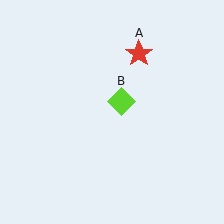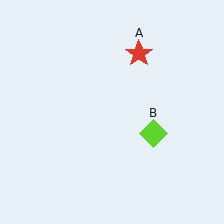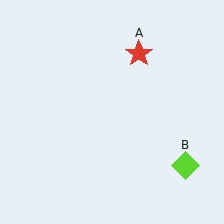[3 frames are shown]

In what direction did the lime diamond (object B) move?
The lime diamond (object B) moved down and to the right.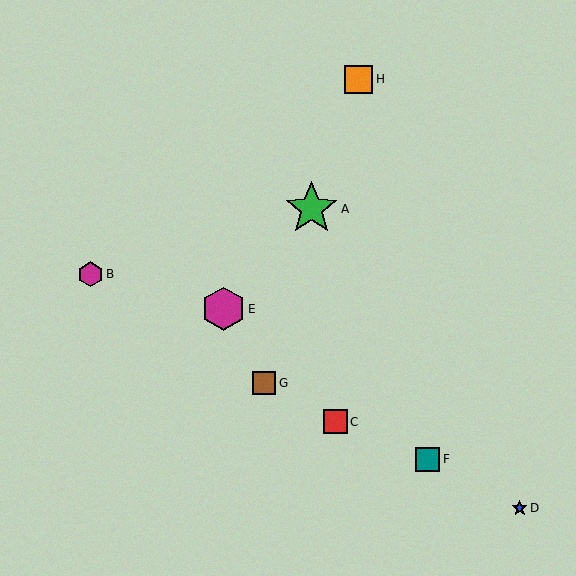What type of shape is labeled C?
Shape C is a red square.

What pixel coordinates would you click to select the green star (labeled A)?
Click at (312, 209) to select the green star A.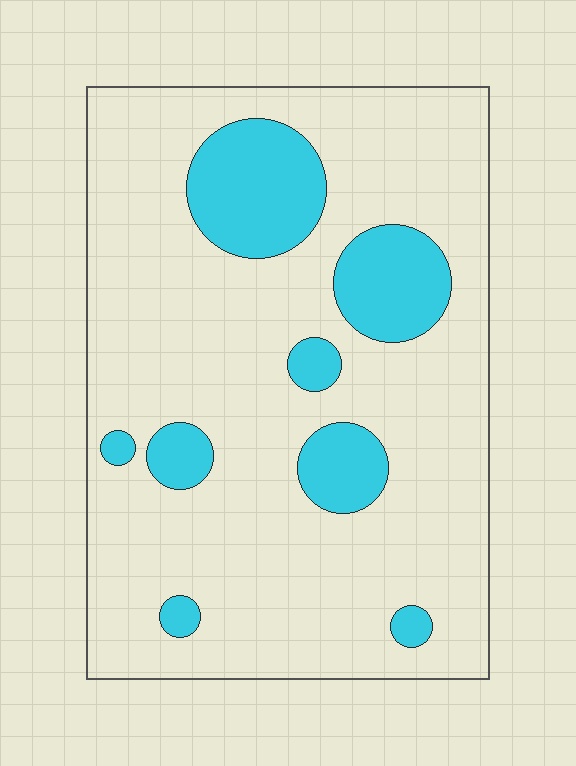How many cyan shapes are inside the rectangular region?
8.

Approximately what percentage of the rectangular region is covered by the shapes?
Approximately 20%.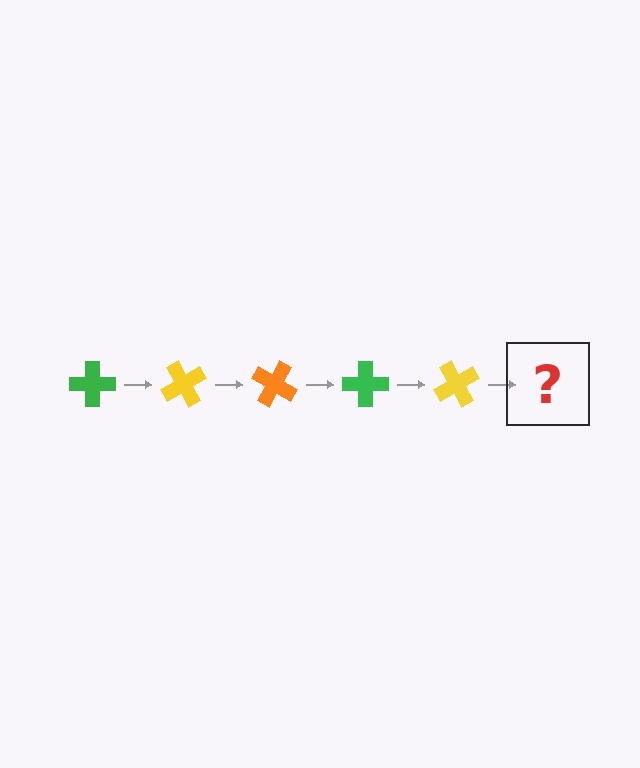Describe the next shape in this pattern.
It should be an orange cross, rotated 300 degrees from the start.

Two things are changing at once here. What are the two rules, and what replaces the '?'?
The two rules are that it rotates 60 degrees each step and the color cycles through green, yellow, and orange. The '?' should be an orange cross, rotated 300 degrees from the start.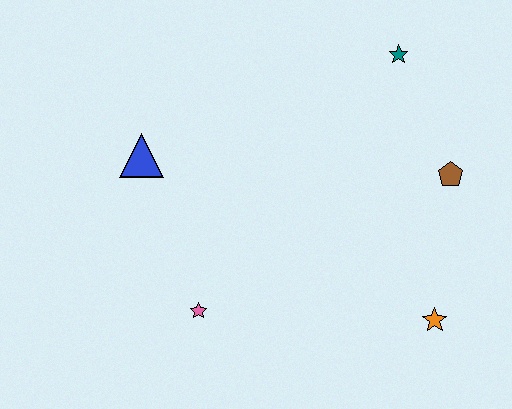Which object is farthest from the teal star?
The pink star is farthest from the teal star.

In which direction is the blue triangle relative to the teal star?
The blue triangle is to the left of the teal star.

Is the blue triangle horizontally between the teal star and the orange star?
No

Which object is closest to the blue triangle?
The pink star is closest to the blue triangle.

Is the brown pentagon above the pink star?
Yes